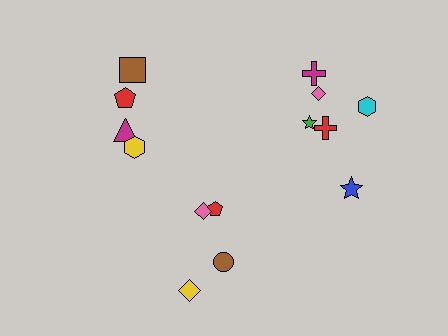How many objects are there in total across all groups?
There are 14 objects.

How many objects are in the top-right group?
There are 6 objects.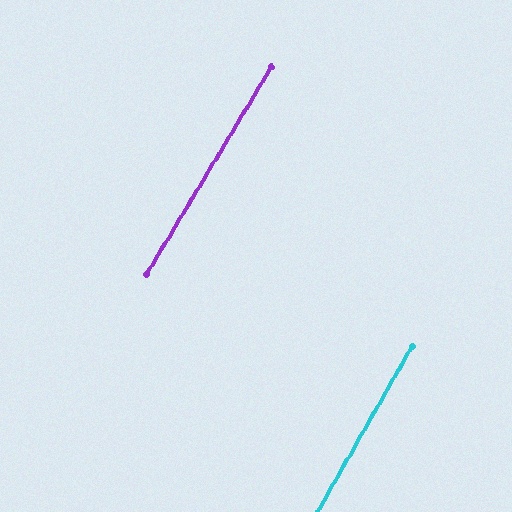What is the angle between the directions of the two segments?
Approximately 1 degree.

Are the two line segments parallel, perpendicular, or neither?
Parallel — their directions differ by only 1.2°.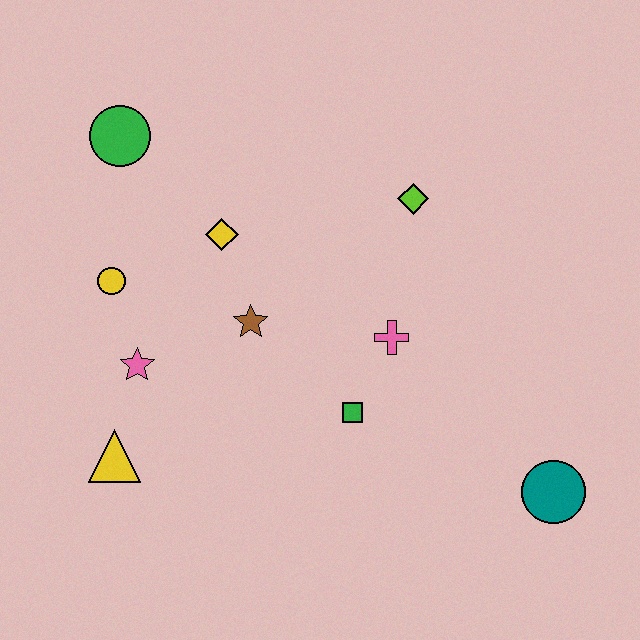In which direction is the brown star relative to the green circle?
The brown star is below the green circle.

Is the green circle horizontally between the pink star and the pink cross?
No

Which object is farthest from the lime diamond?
The yellow triangle is farthest from the lime diamond.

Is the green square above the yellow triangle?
Yes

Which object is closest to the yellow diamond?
The brown star is closest to the yellow diamond.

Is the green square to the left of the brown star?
No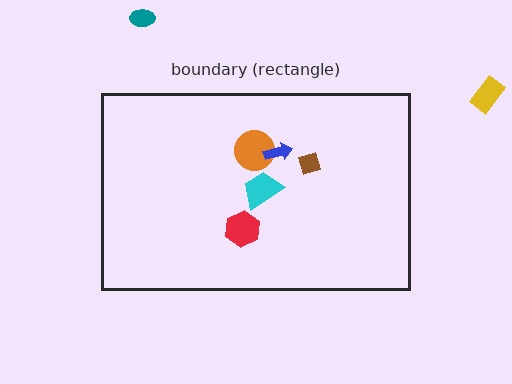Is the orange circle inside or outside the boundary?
Inside.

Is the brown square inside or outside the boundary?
Inside.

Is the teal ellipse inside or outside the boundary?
Outside.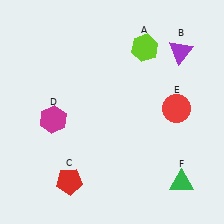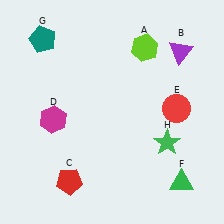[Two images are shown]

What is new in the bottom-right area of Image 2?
A green star (H) was added in the bottom-right area of Image 2.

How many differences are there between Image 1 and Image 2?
There are 2 differences between the two images.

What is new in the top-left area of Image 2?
A teal pentagon (G) was added in the top-left area of Image 2.